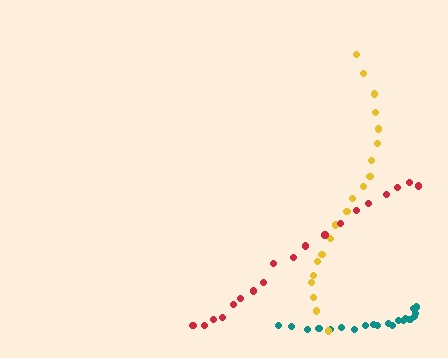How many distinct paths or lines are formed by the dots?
There are 3 distinct paths.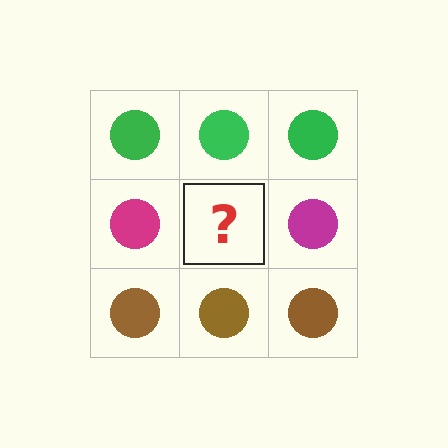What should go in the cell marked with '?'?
The missing cell should contain a magenta circle.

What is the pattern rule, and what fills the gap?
The rule is that each row has a consistent color. The gap should be filled with a magenta circle.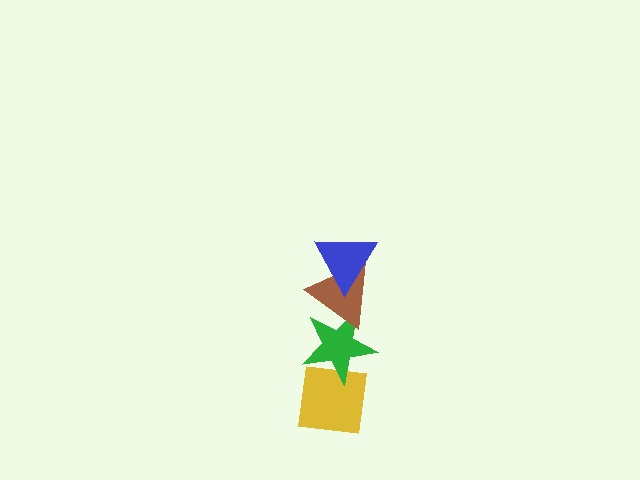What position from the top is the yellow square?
The yellow square is 4th from the top.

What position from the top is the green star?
The green star is 3rd from the top.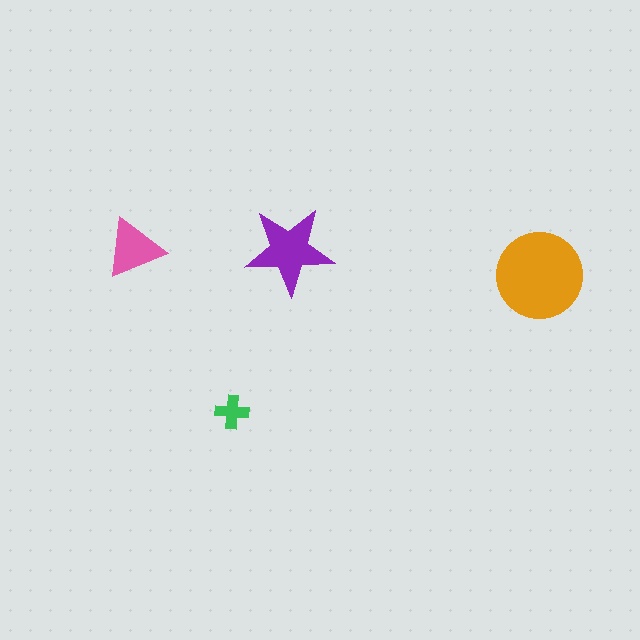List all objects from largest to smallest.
The orange circle, the purple star, the pink triangle, the green cross.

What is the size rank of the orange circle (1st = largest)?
1st.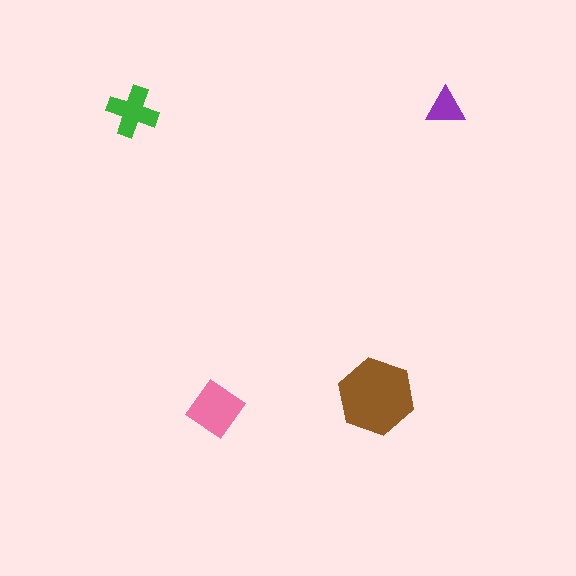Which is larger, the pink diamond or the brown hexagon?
The brown hexagon.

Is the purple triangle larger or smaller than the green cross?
Smaller.